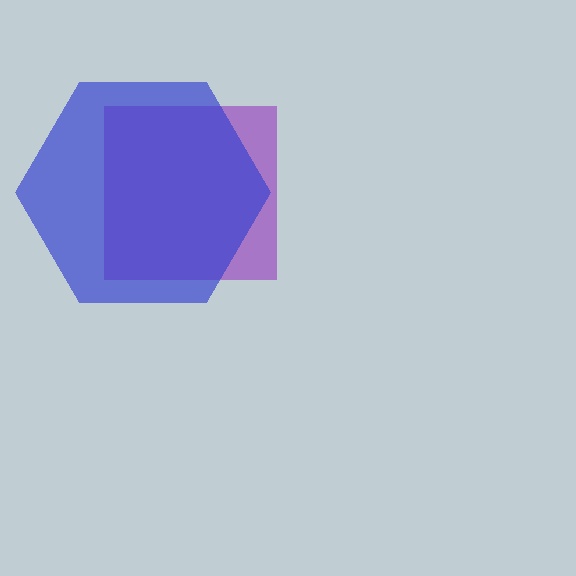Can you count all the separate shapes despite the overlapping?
Yes, there are 2 separate shapes.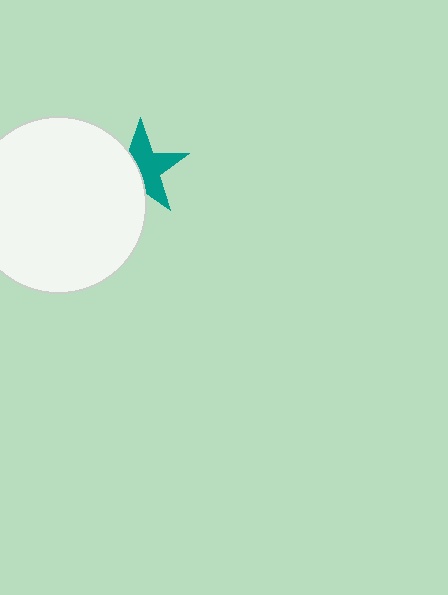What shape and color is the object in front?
The object in front is a white circle.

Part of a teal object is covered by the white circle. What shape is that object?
It is a star.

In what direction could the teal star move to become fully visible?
The teal star could move right. That would shift it out from behind the white circle entirely.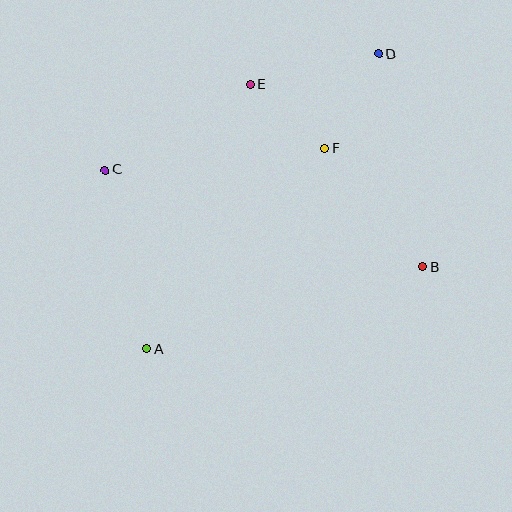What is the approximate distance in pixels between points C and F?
The distance between C and F is approximately 221 pixels.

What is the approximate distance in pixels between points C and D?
The distance between C and D is approximately 297 pixels.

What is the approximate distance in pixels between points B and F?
The distance between B and F is approximately 154 pixels.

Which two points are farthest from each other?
Points A and D are farthest from each other.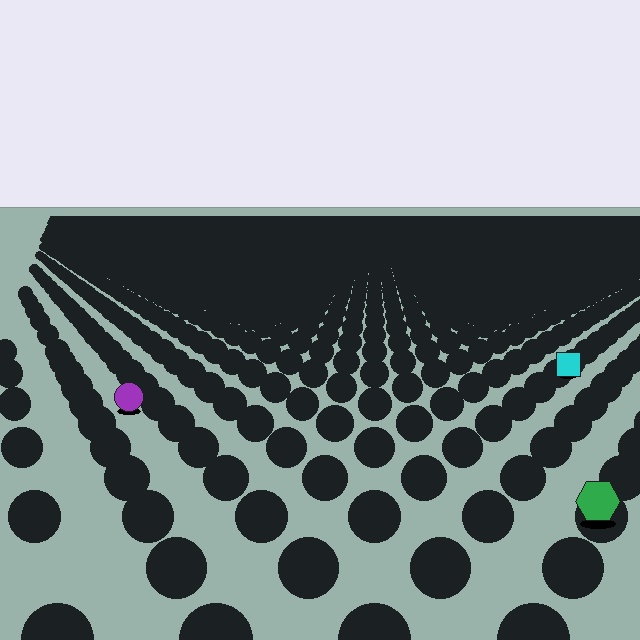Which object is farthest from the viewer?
The cyan square is farthest from the viewer. It appears smaller and the ground texture around it is denser.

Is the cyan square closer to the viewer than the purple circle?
No. The purple circle is closer — you can tell from the texture gradient: the ground texture is coarser near it.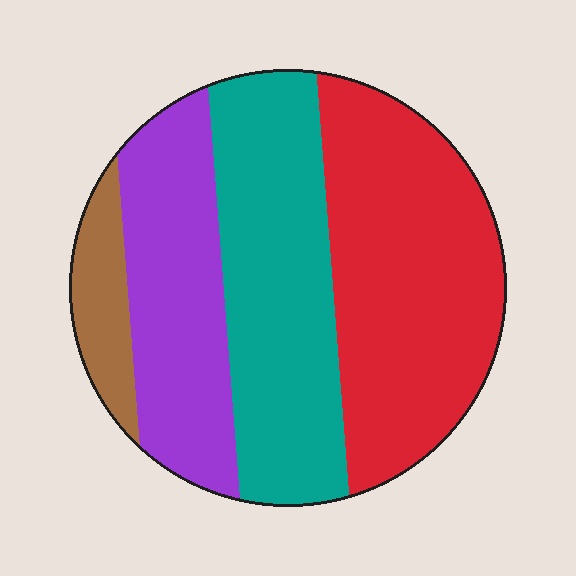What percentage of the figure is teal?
Teal takes up about one third (1/3) of the figure.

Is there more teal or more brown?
Teal.